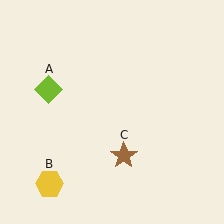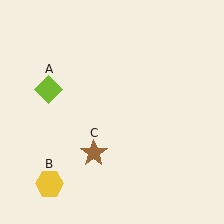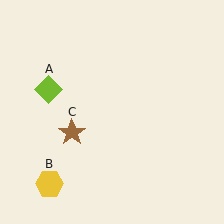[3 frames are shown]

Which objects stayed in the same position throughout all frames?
Lime diamond (object A) and yellow hexagon (object B) remained stationary.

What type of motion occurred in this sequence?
The brown star (object C) rotated clockwise around the center of the scene.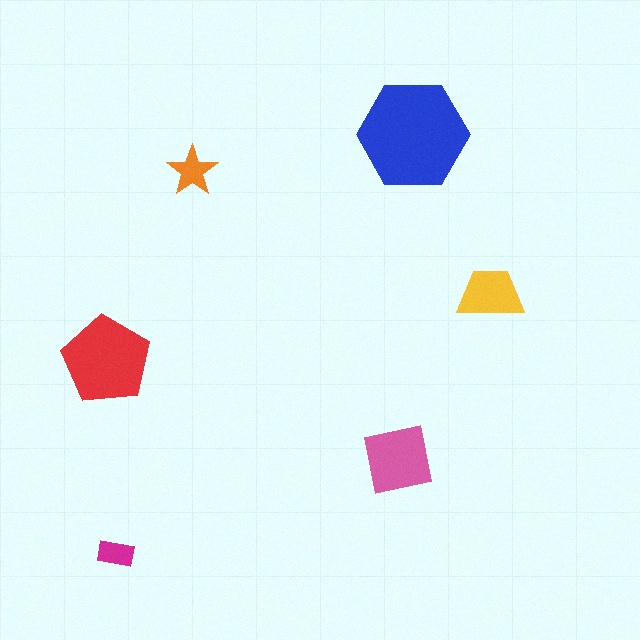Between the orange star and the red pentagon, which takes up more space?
The red pentagon.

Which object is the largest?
The blue hexagon.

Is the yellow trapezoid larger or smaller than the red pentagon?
Smaller.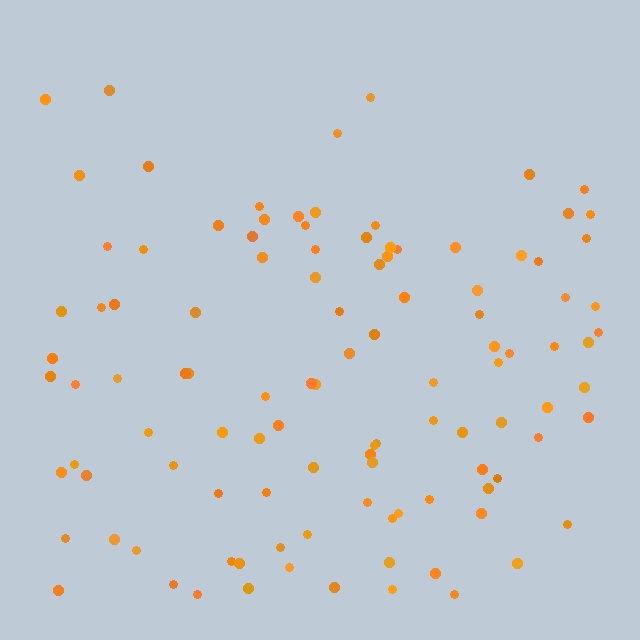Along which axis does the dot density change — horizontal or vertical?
Vertical.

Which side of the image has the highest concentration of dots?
The bottom.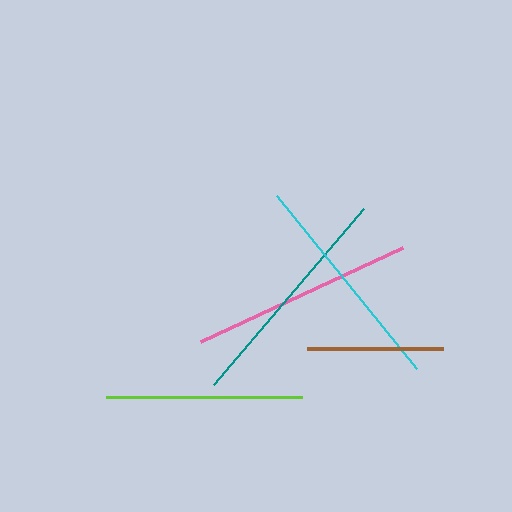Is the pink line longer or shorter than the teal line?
The teal line is longer than the pink line.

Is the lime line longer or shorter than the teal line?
The teal line is longer than the lime line.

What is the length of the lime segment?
The lime segment is approximately 195 pixels long.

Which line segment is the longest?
The teal line is the longest at approximately 231 pixels.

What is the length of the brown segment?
The brown segment is approximately 136 pixels long.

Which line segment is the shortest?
The brown line is the shortest at approximately 136 pixels.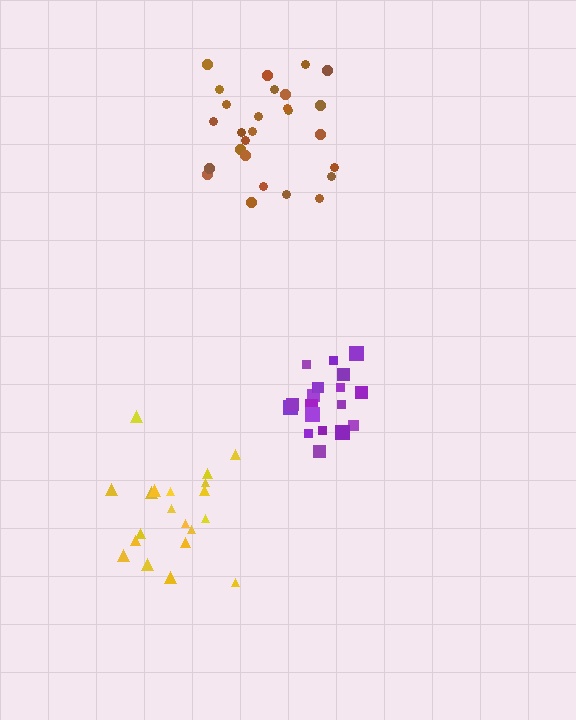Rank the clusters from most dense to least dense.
purple, yellow, brown.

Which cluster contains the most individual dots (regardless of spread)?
Brown (27).